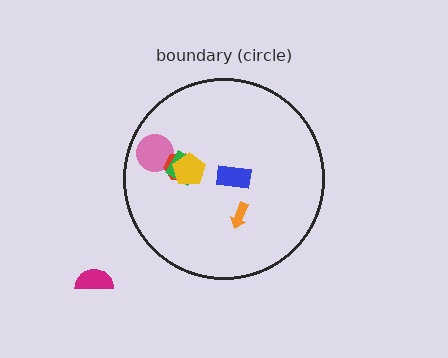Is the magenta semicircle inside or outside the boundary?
Outside.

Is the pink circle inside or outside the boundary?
Inside.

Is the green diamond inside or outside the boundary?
Inside.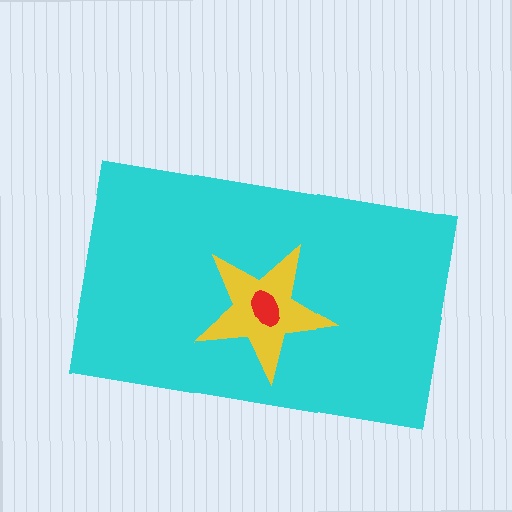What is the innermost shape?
The red ellipse.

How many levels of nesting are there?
3.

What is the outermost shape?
The cyan rectangle.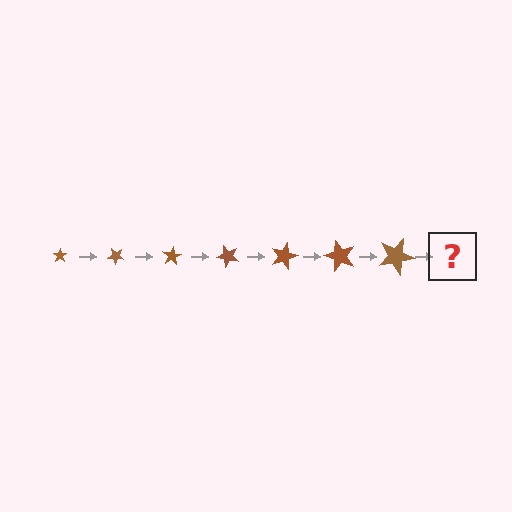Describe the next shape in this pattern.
It should be a star, larger than the previous one and rotated 280 degrees from the start.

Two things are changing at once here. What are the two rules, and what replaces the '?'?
The two rules are that the star grows larger each step and it rotates 40 degrees each step. The '?' should be a star, larger than the previous one and rotated 280 degrees from the start.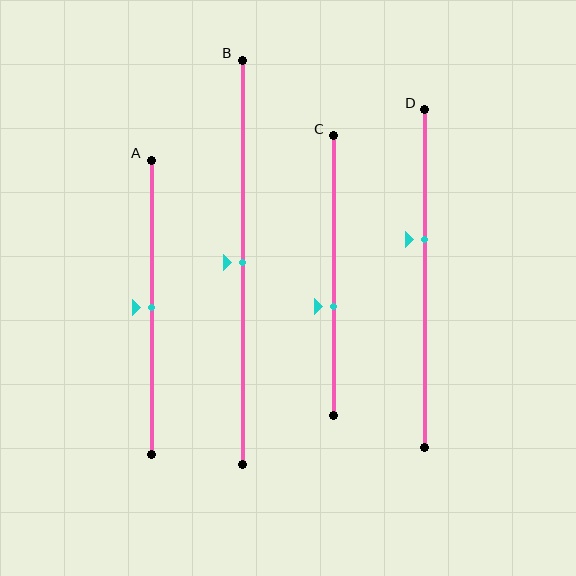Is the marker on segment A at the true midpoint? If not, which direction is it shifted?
Yes, the marker on segment A is at the true midpoint.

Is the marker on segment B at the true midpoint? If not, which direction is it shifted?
Yes, the marker on segment B is at the true midpoint.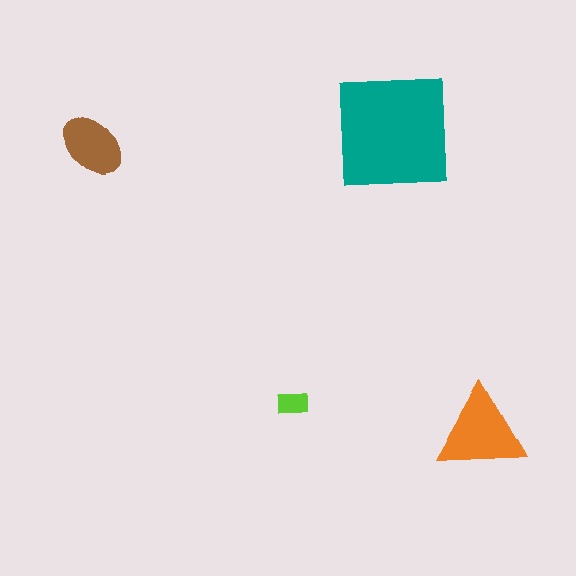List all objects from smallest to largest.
The lime rectangle, the brown ellipse, the orange triangle, the teal square.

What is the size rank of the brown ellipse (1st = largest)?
3rd.